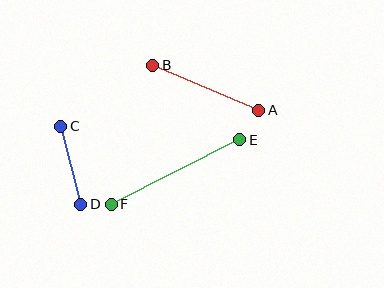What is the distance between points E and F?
The distance is approximately 144 pixels.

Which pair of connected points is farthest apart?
Points E and F are farthest apart.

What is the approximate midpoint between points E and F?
The midpoint is at approximately (175, 172) pixels.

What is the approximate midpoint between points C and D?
The midpoint is at approximately (71, 165) pixels.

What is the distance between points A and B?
The distance is approximately 115 pixels.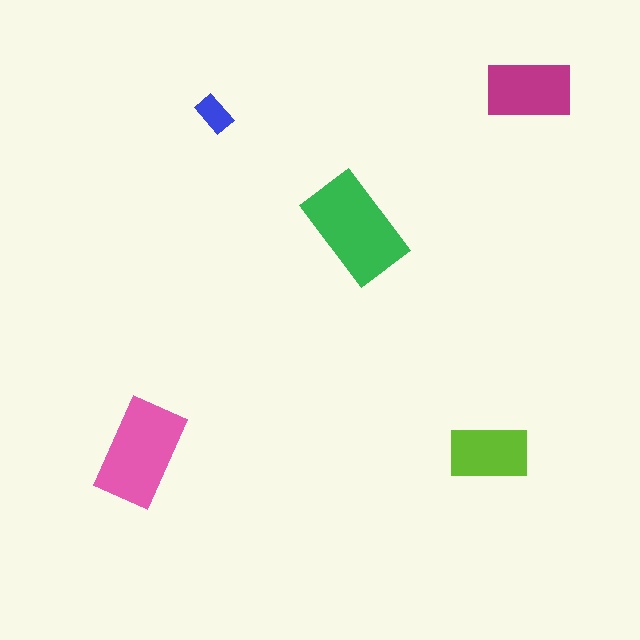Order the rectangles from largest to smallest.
the green one, the pink one, the magenta one, the lime one, the blue one.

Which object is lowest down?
The lime rectangle is bottommost.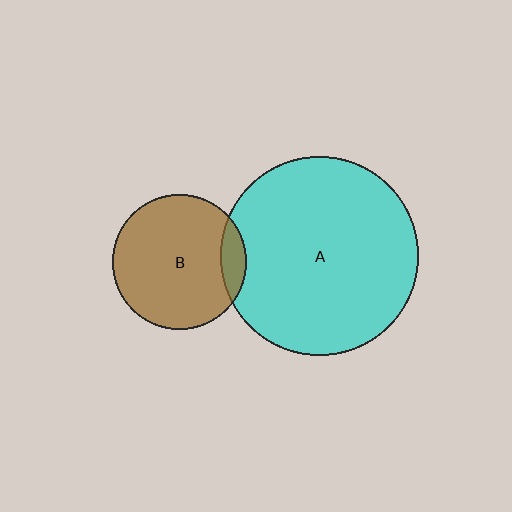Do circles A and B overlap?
Yes.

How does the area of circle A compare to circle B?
Approximately 2.2 times.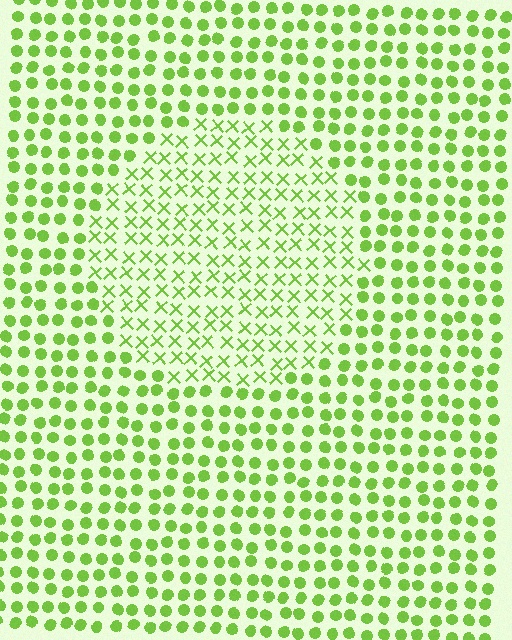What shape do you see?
I see a circle.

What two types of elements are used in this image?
The image uses X marks inside the circle region and circles outside it.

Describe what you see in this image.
The image is filled with small lime elements arranged in a uniform grid. A circle-shaped region contains X marks, while the surrounding area contains circles. The boundary is defined purely by the change in element shape.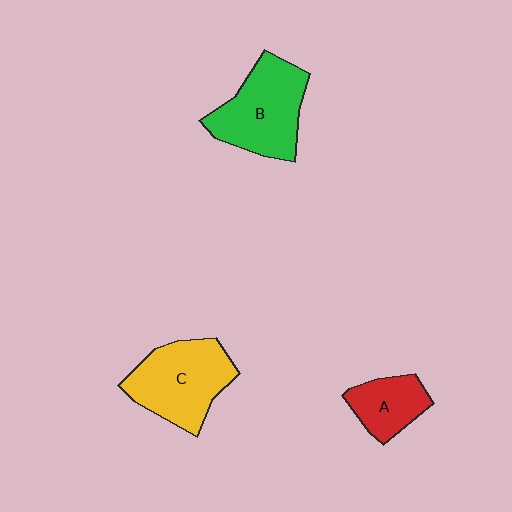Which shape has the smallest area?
Shape A (red).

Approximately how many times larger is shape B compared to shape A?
Approximately 1.8 times.